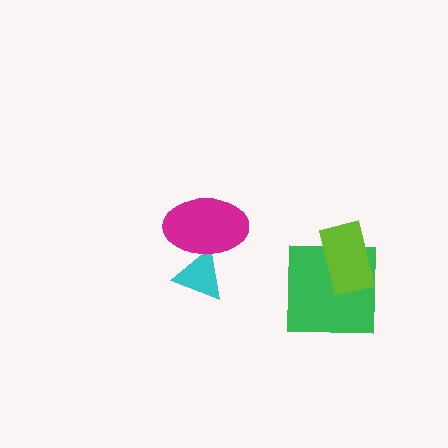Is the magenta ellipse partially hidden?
No, no other shape covers it.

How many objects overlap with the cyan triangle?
1 object overlaps with the cyan triangle.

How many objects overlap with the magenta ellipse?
1 object overlaps with the magenta ellipse.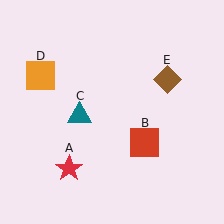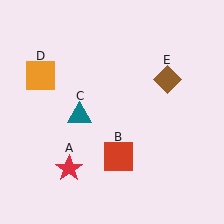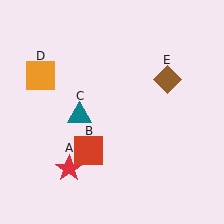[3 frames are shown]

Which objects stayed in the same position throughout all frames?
Red star (object A) and teal triangle (object C) and orange square (object D) and brown diamond (object E) remained stationary.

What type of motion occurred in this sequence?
The red square (object B) rotated clockwise around the center of the scene.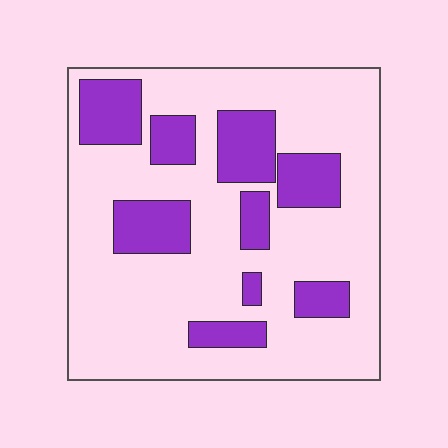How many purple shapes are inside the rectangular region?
9.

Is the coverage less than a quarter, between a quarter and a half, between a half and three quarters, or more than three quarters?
Between a quarter and a half.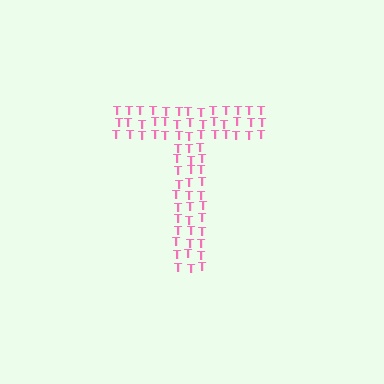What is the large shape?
The large shape is the letter T.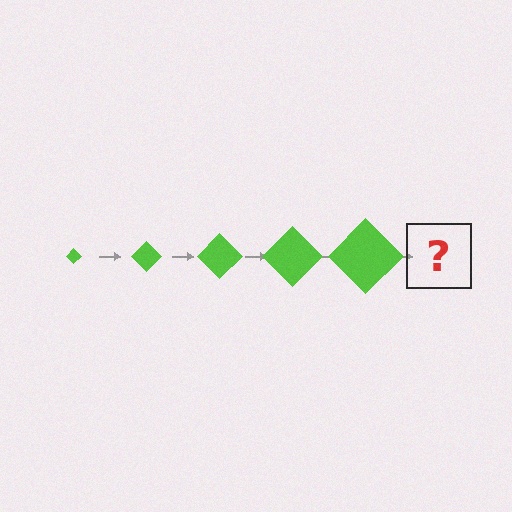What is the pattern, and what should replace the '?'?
The pattern is that the diamond gets progressively larger each step. The '?' should be a lime diamond, larger than the previous one.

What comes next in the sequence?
The next element should be a lime diamond, larger than the previous one.